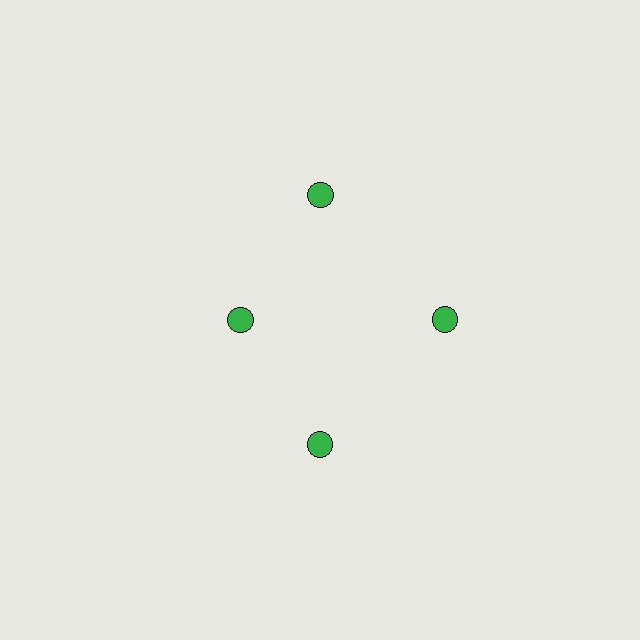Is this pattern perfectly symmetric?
No. The 4 green circles are arranged in a ring, but one element near the 9 o'clock position is pulled inward toward the center, breaking the 4-fold rotational symmetry.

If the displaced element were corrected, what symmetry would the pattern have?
It would have 4-fold rotational symmetry — the pattern would map onto itself every 90 degrees.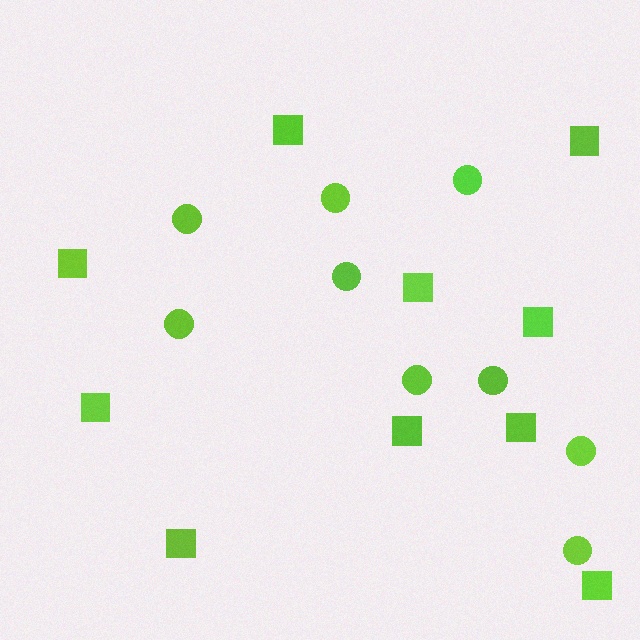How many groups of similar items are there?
There are 2 groups: one group of circles (9) and one group of squares (10).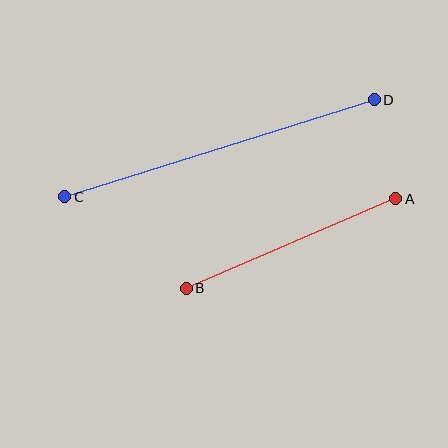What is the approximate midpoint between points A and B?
The midpoint is at approximately (291, 243) pixels.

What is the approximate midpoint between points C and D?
The midpoint is at approximately (219, 148) pixels.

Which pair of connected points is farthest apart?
Points C and D are farthest apart.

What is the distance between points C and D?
The distance is approximately 324 pixels.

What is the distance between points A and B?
The distance is approximately 227 pixels.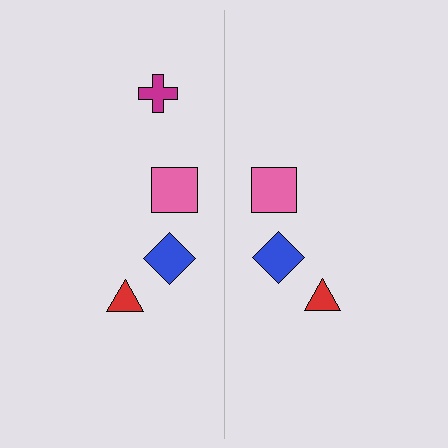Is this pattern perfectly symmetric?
No, the pattern is not perfectly symmetric. A magenta cross is missing from the right side.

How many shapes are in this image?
There are 7 shapes in this image.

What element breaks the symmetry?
A magenta cross is missing from the right side.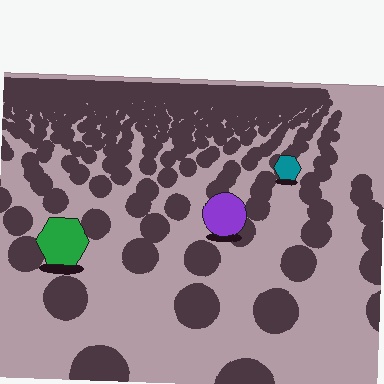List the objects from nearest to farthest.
From nearest to farthest: the green hexagon, the purple circle, the teal hexagon.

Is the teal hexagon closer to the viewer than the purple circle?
No. The purple circle is closer — you can tell from the texture gradient: the ground texture is coarser near it.